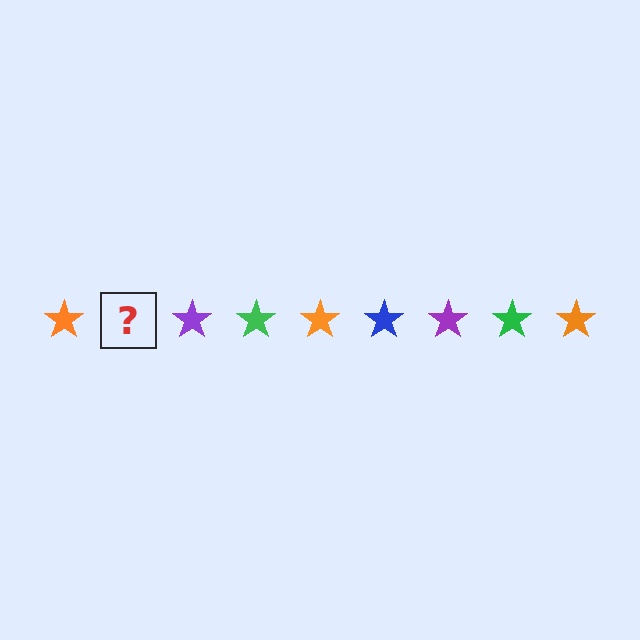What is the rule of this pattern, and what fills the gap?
The rule is that the pattern cycles through orange, blue, purple, green stars. The gap should be filled with a blue star.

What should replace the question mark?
The question mark should be replaced with a blue star.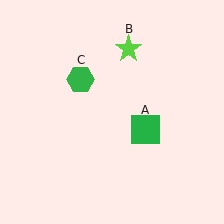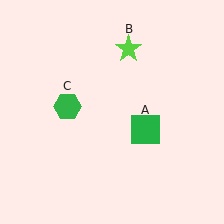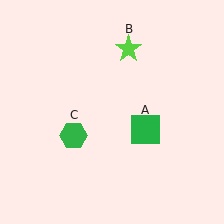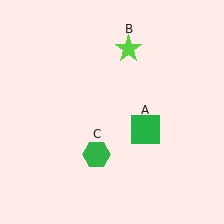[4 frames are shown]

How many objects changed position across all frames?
1 object changed position: green hexagon (object C).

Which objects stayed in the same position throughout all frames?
Green square (object A) and lime star (object B) remained stationary.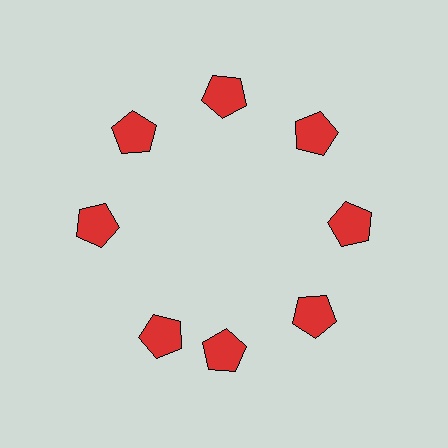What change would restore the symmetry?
The symmetry would be restored by rotating it back into even spacing with its neighbors so that all 8 pentagons sit at equal angles and equal distance from the center.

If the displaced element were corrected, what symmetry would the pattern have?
It would have 8-fold rotational symmetry — the pattern would map onto itself every 45 degrees.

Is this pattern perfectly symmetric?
No. The 8 red pentagons are arranged in a ring, but one element near the 8 o'clock position is rotated out of alignment along the ring, breaking the 8-fold rotational symmetry.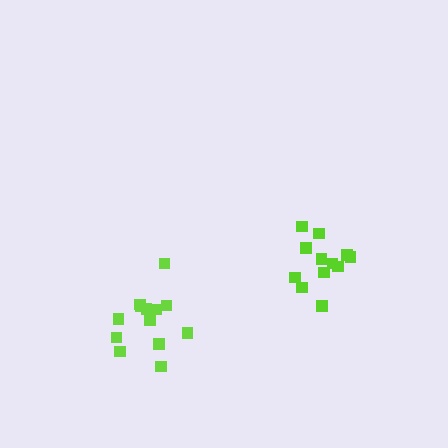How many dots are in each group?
Group 1: 14 dots, Group 2: 12 dots (26 total).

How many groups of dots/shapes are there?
There are 2 groups.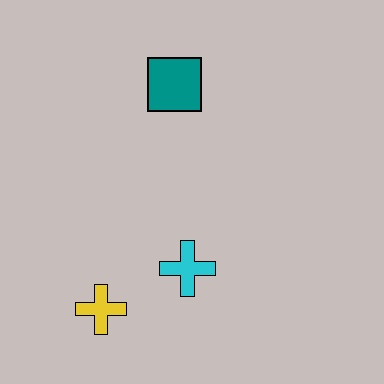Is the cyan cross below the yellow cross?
No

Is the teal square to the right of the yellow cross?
Yes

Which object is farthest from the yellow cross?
The teal square is farthest from the yellow cross.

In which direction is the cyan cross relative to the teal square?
The cyan cross is below the teal square.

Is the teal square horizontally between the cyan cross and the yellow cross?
Yes